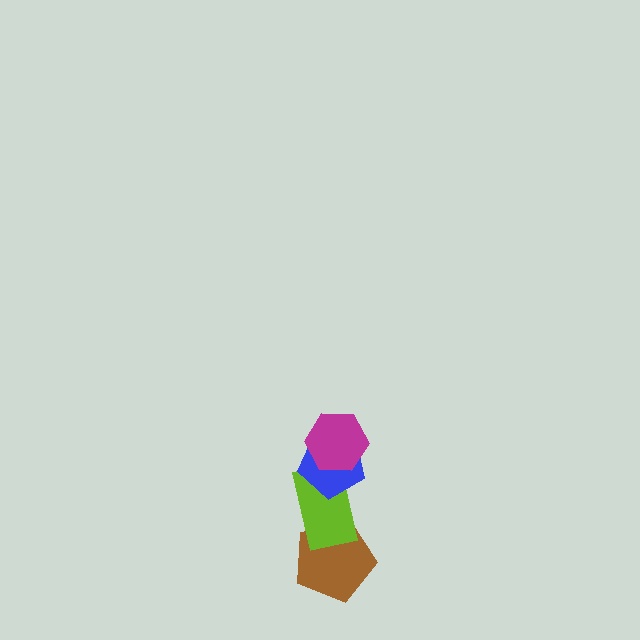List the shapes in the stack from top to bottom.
From top to bottom: the magenta hexagon, the blue pentagon, the lime rectangle, the brown pentagon.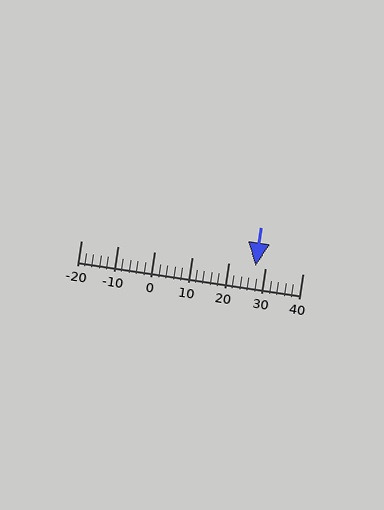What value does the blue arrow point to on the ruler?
The blue arrow points to approximately 27.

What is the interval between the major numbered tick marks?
The major tick marks are spaced 10 units apart.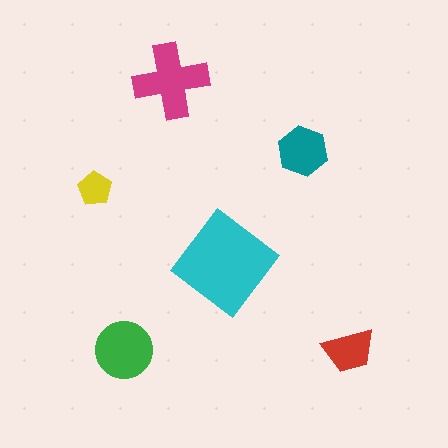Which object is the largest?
The cyan diamond.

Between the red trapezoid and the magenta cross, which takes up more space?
The magenta cross.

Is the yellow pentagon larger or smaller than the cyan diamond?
Smaller.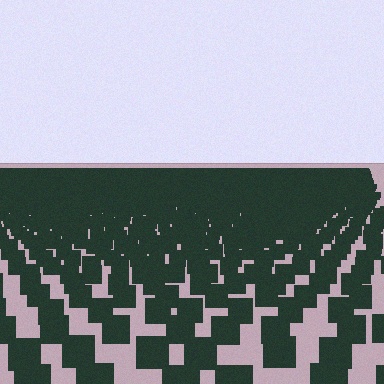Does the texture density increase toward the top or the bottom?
Density increases toward the top.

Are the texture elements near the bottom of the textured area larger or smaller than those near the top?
Larger. Near the bottom, elements are closer to the viewer and appear at a bigger on-screen size.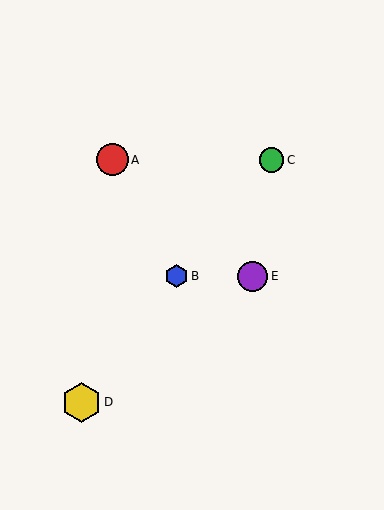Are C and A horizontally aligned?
Yes, both are at y≈160.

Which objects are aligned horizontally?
Objects A, C are aligned horizontally.